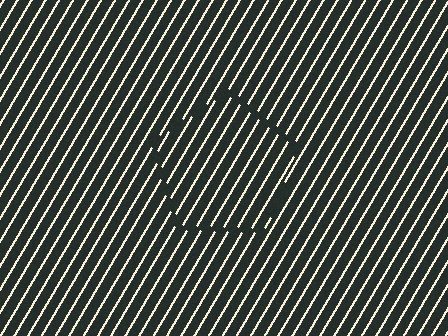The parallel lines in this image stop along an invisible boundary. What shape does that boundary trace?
An illusory pentagon. The interior of the shape contains the same grating, shifted by half a period — the contour is defined by the phase discontinuity where line-ends from the inner and outer gratings abut.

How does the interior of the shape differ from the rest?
The interior of the shape contains the same grating, shifted by half a period — the contour is defined by the phase discontinuity where line-ends from the inner and outer gratings abut.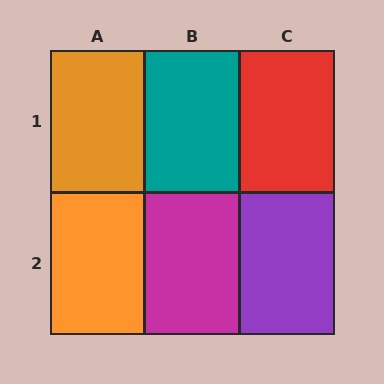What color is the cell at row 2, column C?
Purple.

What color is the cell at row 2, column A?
Orange.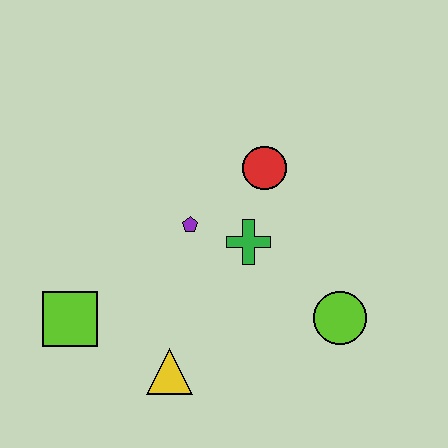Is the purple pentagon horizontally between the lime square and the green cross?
Yes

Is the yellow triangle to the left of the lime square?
No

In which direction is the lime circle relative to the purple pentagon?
The lime circle is to the right of the purple pentagon.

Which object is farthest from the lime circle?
The lime square is farthest from the lime circle.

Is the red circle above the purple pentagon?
Yes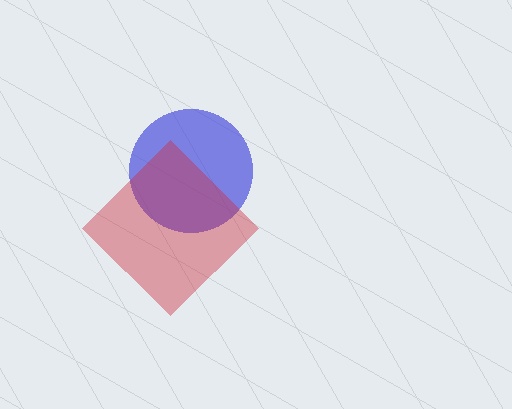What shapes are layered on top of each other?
The layered shapes are: a blue circle, a red diamond.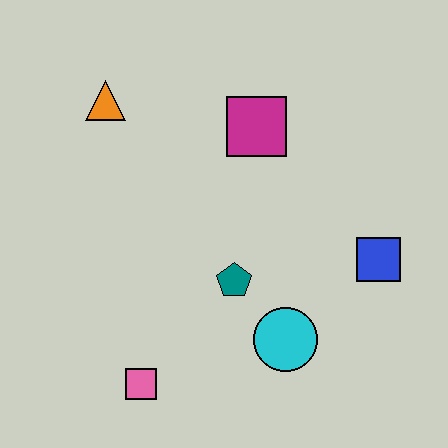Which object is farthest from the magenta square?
The pink square is farthest from the magenta square.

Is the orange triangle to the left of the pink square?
Yes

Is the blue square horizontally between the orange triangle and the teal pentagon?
No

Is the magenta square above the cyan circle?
Yes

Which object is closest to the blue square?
The cyan circle is closest to the blue square.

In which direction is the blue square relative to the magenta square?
The blue square is below the magenta square.